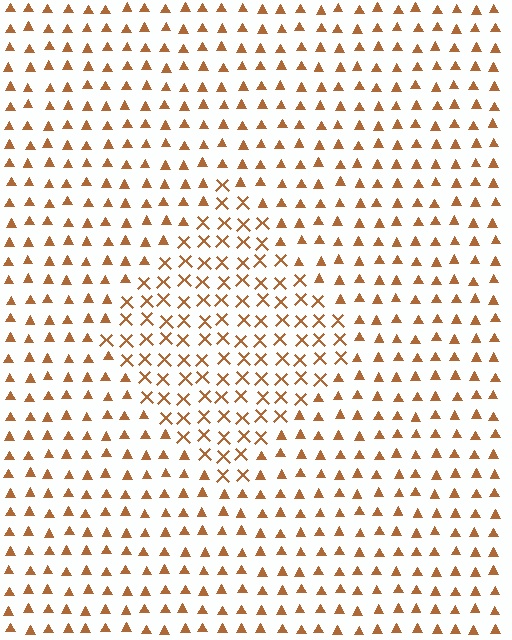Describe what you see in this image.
The image is filled with small brown elements arranged in a uniform grid. A diamond-shaped region contains X marks, while the surrounding area contains triangles. The boundary is defined purely by the change in element shape.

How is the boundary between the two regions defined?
The boundary is defined by a change in element shape: X marks inside vs. triangles outside. All elements share the same color and spacing.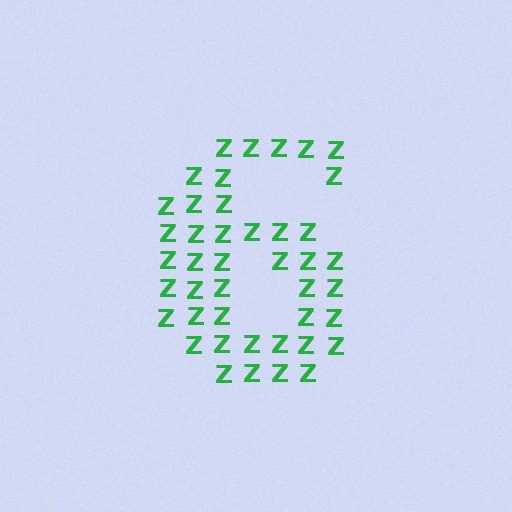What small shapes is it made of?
It is made of small letter Z's.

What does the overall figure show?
The overall figure shows the digit 6.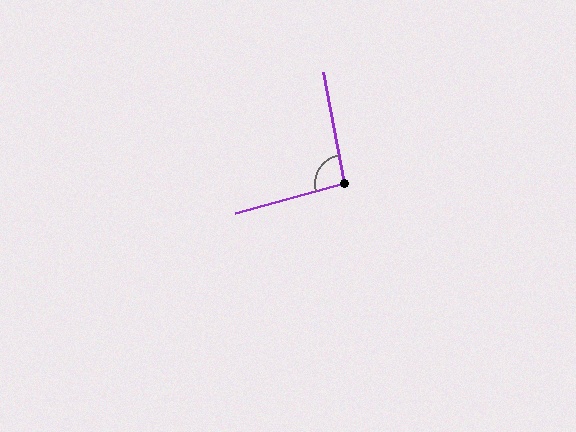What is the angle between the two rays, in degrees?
Approximately 95 degrees.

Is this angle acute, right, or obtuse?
It is approximately a right angle.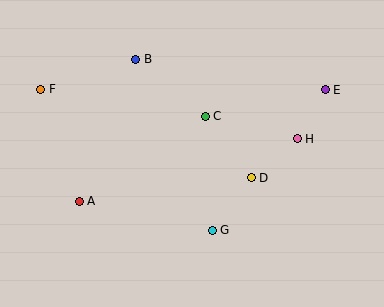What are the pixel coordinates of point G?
Point G is at (212, 230).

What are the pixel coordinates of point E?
Point E is at (325, 90).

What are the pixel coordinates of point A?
Point A is at (79, 201).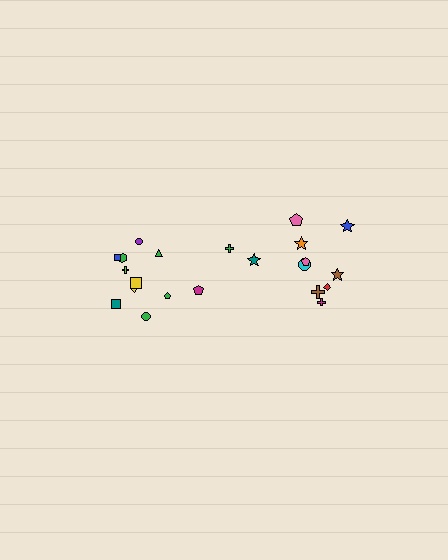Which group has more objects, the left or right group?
The left group.